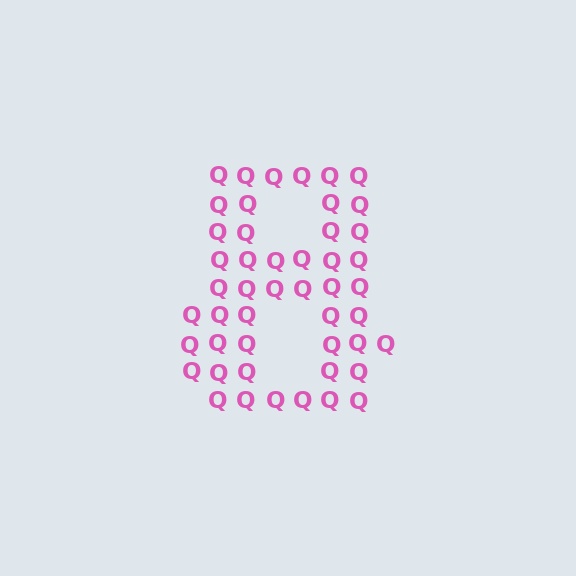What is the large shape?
The large shape is the digit 8.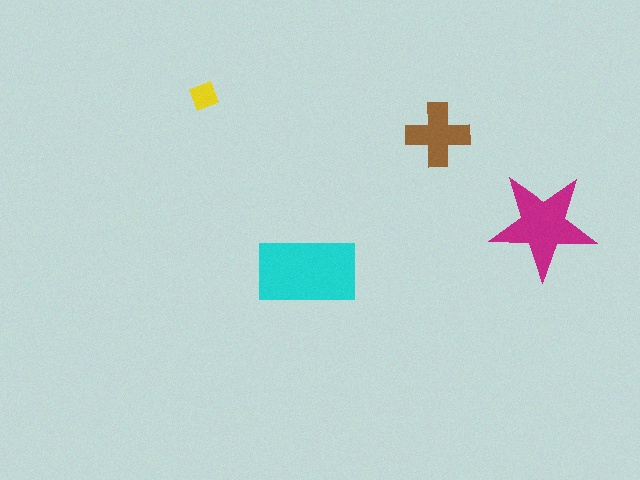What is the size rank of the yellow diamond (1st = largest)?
4th.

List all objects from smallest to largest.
The yellow diamond, the brown cross, the magenta star, the cyan rectangle.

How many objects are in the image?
There are 4 objects in the image.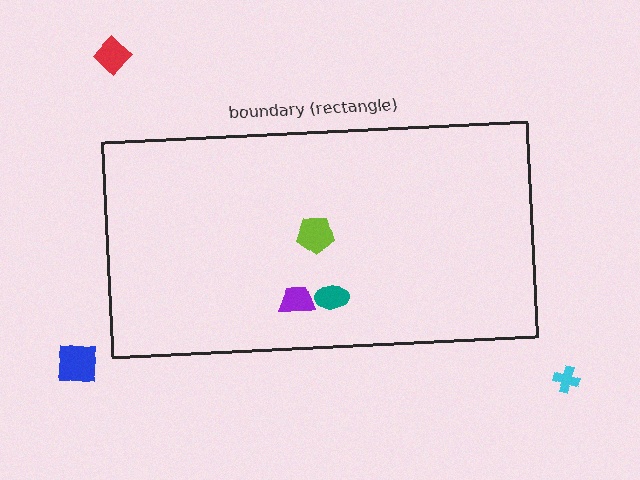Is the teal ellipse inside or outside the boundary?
Inside.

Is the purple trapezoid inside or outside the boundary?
Inside.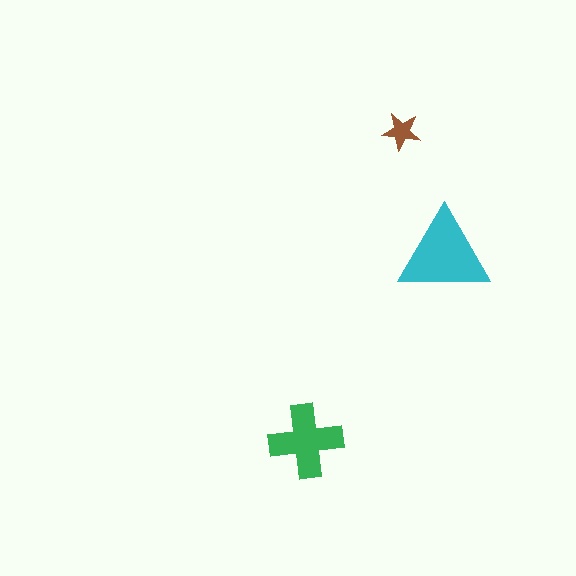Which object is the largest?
The cyan triangle.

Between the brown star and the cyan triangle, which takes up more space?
The cyan triangle.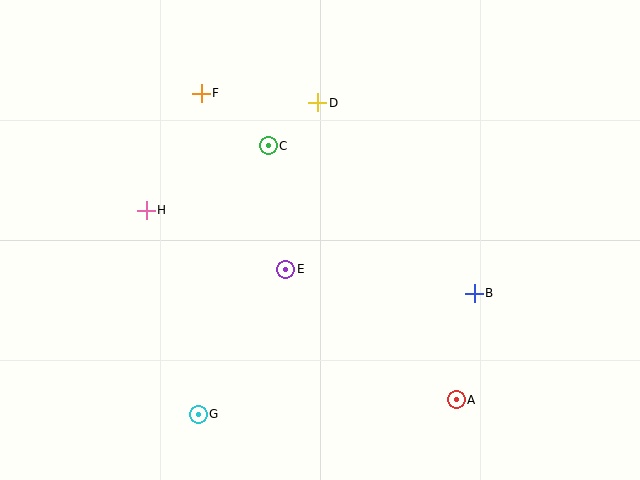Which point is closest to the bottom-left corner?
Point G is closest to the bottom-left corner.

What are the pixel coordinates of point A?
Point A is at (456, 400).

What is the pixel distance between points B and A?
The distance between B and A is 108 pixels.